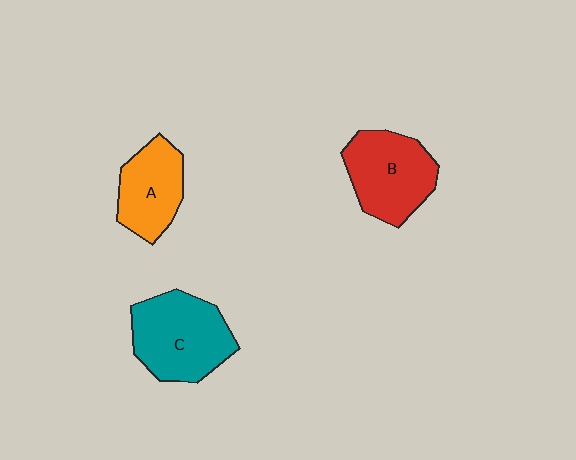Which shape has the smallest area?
Shape A (orange).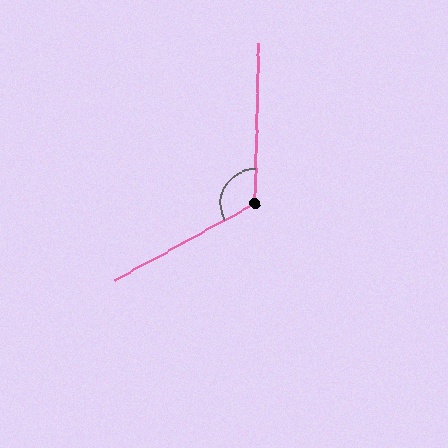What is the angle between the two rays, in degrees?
Approximately 120 degrees.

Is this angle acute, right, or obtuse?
It is obtuse.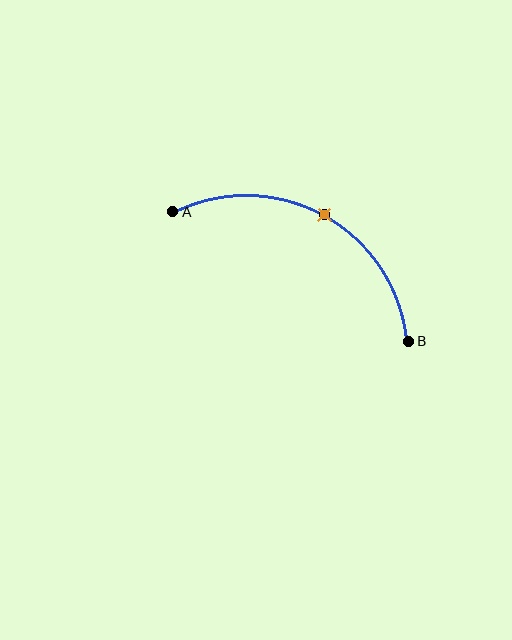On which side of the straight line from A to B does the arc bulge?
The arc bulges above the straight line connecting A and B.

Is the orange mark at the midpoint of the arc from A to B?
Yes. The orange mark lies on the arc at equal arc-length from both A and B — it is the arc midpoint.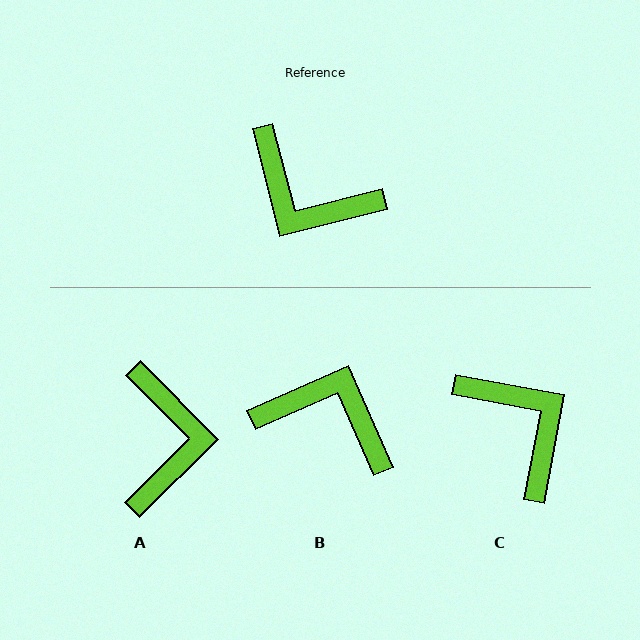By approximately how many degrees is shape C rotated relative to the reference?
Approximately 156 degrees counter-clockwise.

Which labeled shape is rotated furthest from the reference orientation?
B, about 171 degrees away.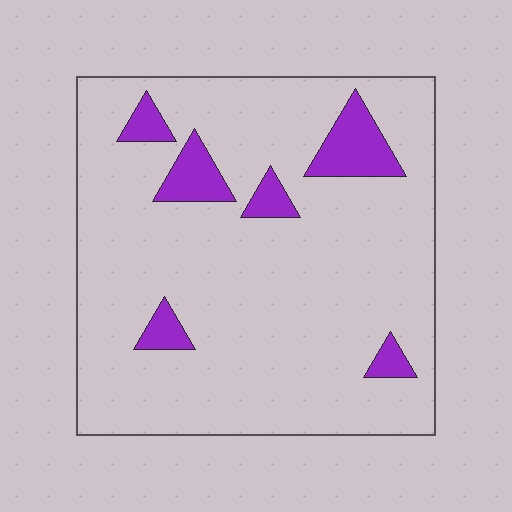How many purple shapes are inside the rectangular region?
6.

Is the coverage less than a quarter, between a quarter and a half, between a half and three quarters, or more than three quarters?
Less than a quarter.